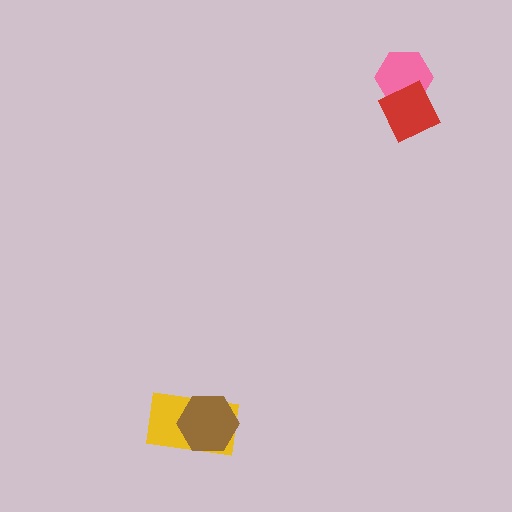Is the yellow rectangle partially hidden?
Yes, it is partially covered by another shape.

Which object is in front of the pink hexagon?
The red diamond is in front of the pink hexagon.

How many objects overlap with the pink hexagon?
1 object overlaps with the pink hexagon.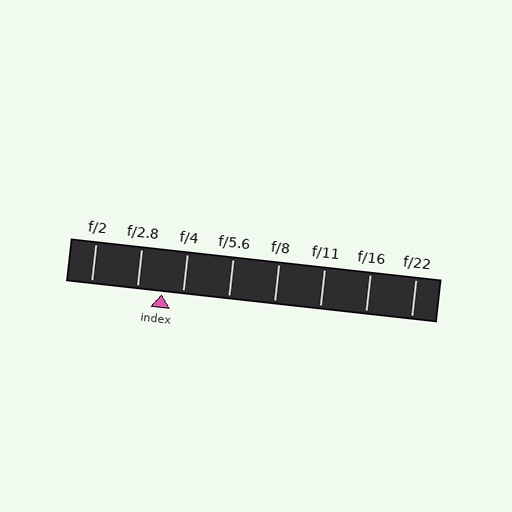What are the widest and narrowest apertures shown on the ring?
The widest aperture shown is f/2 and the narrowest is f/22.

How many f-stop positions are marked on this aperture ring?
There are 8 f-stop positions marked.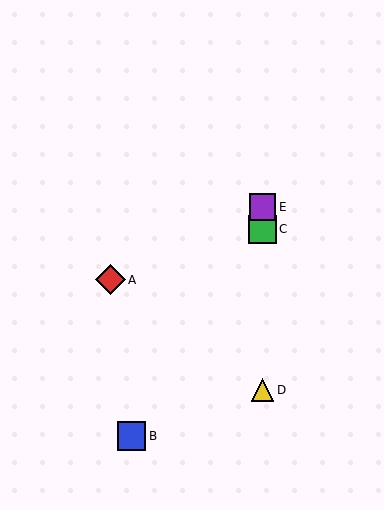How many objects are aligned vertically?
3 objects (C, D, E) are aligned vertically.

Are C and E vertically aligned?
Yes, both are at x≈262.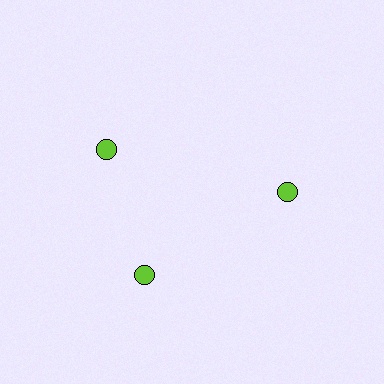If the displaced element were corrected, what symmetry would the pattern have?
It would have 3-fold rotational symmetry — the pattern would map onto itself every 120 degrees.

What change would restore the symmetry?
The symmetry would be restored by rotating it back into even spacing with its neighbors so that all 3 circles sit at equal angles and equal distance from the center.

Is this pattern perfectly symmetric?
No. The 3 lime circles are arranged in a ring, but one element near the 11 o'clock position is rotated out of alignment along the ring, breaking the 3-fold rotational symmetry.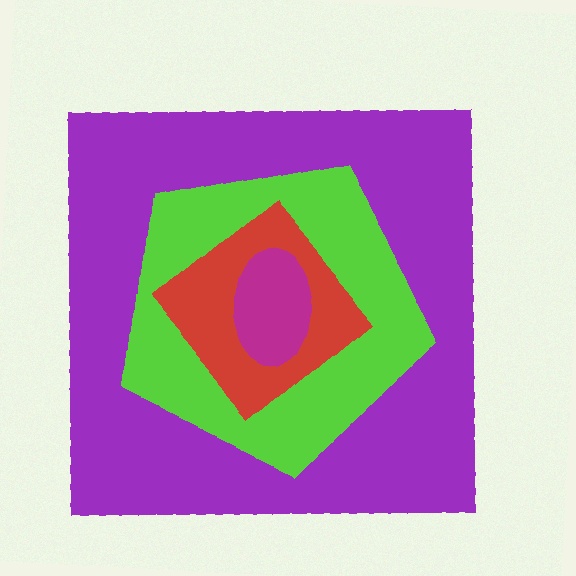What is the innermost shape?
The magenta ellipse.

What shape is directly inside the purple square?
The lime pentagon.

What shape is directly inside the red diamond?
The magenta ellipse.